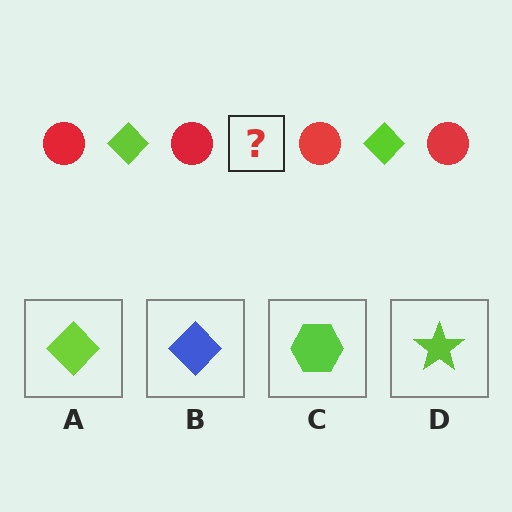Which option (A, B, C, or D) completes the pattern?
A.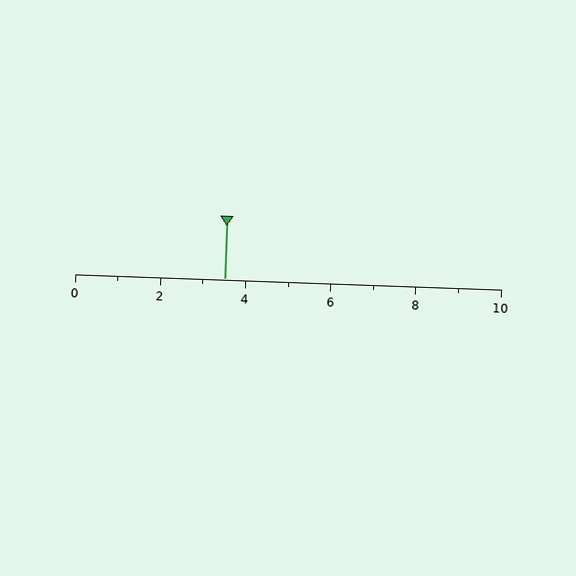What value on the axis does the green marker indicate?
The marker indicates approximately 3.5.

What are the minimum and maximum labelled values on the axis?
The axis runs from 0 to 10.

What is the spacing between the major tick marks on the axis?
The major ticks are spaced 2 apart.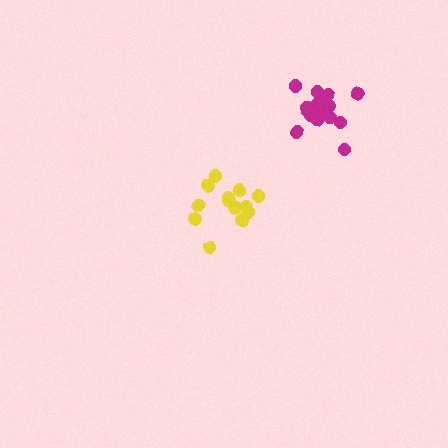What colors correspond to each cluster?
The clusters are colored: magenta, yellow.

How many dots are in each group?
Group 1: 17 dots, Group 2: 13 dots (30 total).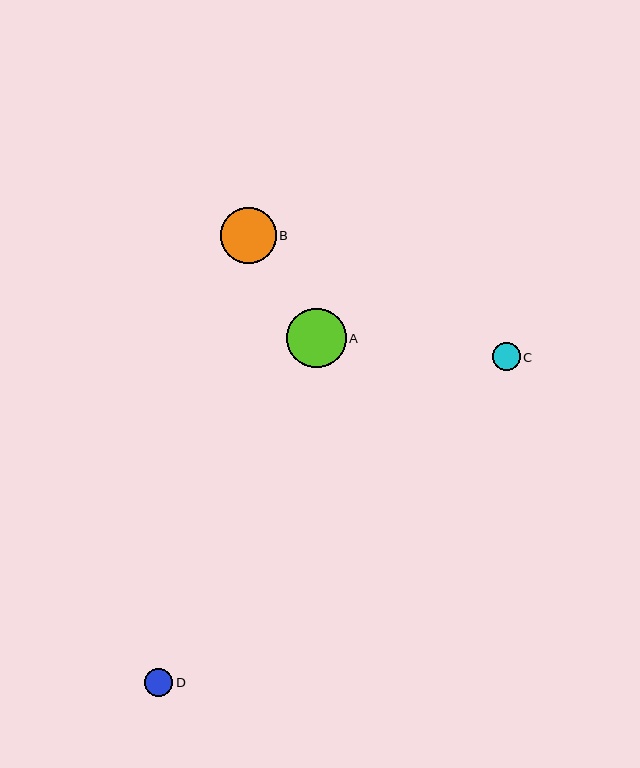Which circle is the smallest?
Circle C is the smallest with a size of approximately 28 pixels.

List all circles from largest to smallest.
From largest to smallest: A, B, D, C.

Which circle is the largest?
Circle A is the largest with a size of approximately 59 pixels.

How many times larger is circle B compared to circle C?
Circle B is approximately 2.0 times the size of circle C.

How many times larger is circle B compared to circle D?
Circle B is approximately 2.0 times the size of circle D.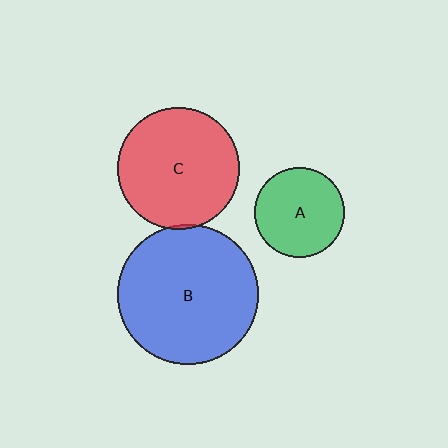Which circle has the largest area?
Circle B (blue).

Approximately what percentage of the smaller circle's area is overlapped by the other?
Approximately 5%.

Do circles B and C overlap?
Yes.